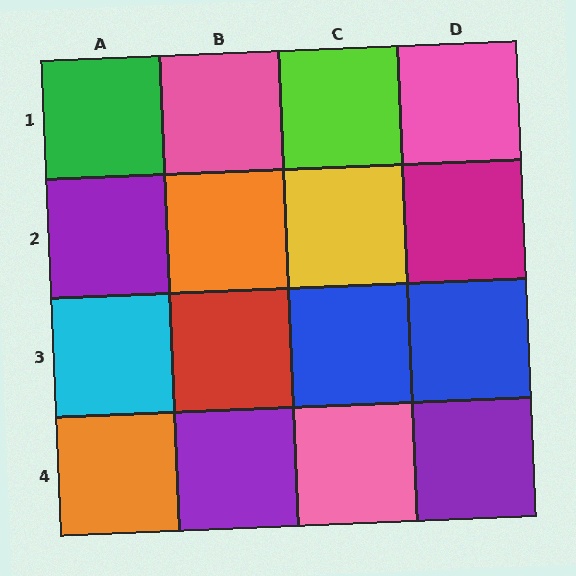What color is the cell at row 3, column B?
Red.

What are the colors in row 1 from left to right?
Green, pink, lime, pink.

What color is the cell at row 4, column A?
Orange.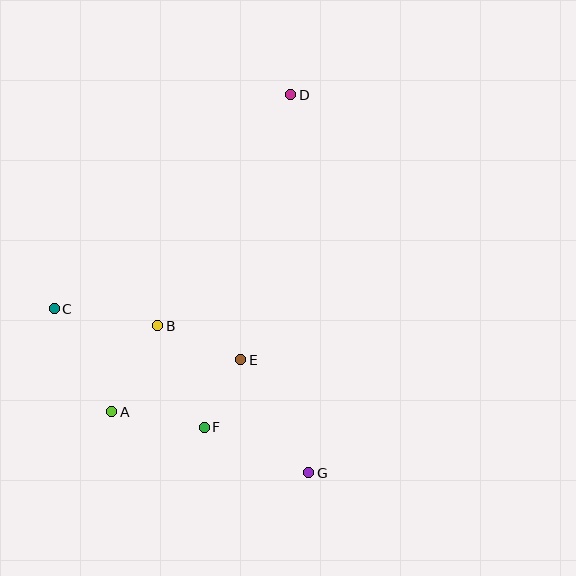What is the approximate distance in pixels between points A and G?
The distance between A and G is approximately 206 pixels.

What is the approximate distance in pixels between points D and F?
The distance between D and F is approximately 343 pixels.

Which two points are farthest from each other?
Points D and G are farthest from each other.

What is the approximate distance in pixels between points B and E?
The distance between B and E is approximately 90 pixels.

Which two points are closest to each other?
Points E and F are closest to each other.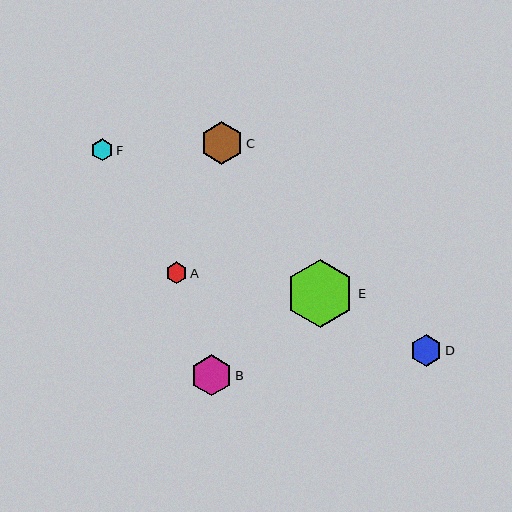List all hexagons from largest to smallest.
From largest to smallest: E, C, B, D, F, A.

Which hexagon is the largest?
Hexagon E is the largest with a size of approximately 69 pixels.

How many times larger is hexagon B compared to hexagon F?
Hexagon B is approximately 1.9 times the size of hexagon F.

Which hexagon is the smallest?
Hexagon A is the smallest with a size of approximately 21 pixels.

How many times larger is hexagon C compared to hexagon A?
Hexagon C is approximately 2.0 times the size of hexagon A.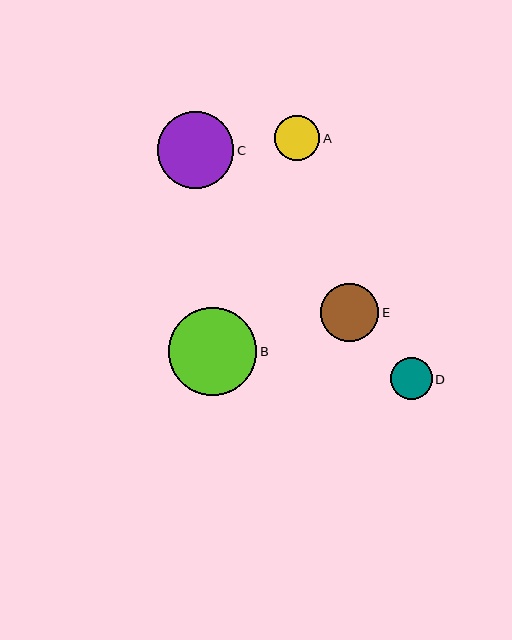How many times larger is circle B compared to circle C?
Circle B is approximately 1.2 times the size of circle C.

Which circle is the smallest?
Circle D is the smallest with a size of approximately 42 pixels.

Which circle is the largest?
Circle B is the largest with a size of approximately 88 pixels.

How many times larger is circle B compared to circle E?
Circle B is approximately 1.5 times the size of circle E.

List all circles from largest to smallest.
From largest to smallest: B, C, E, A, D.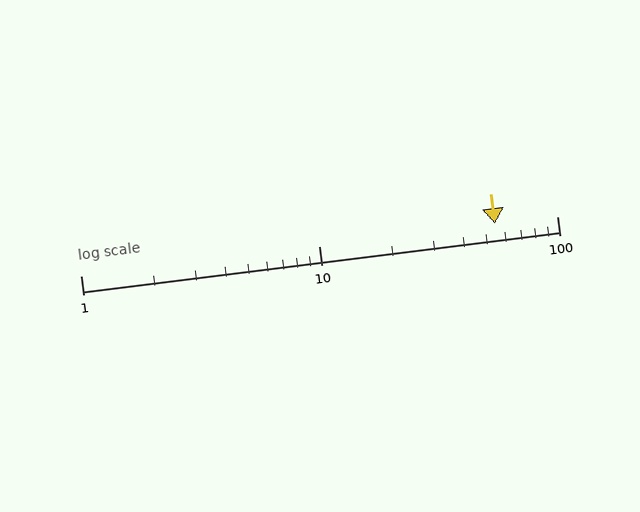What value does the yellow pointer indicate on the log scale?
The pointer indicates approximately 55.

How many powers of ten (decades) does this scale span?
The scale spans 2 decades, from 1 to 100.